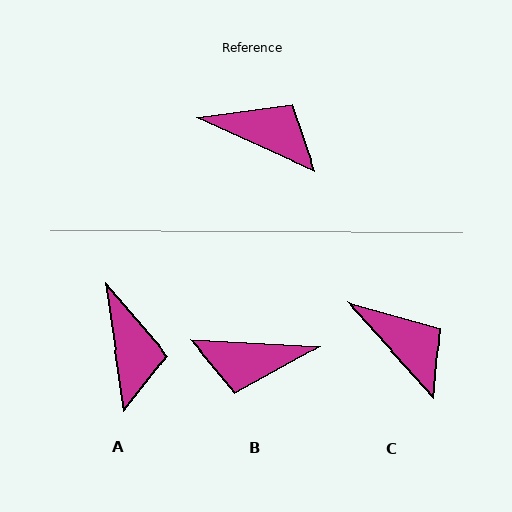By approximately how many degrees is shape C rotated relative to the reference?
Approximately 23 degrees clockwise.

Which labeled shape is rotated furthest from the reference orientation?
B, about 159 degrees away.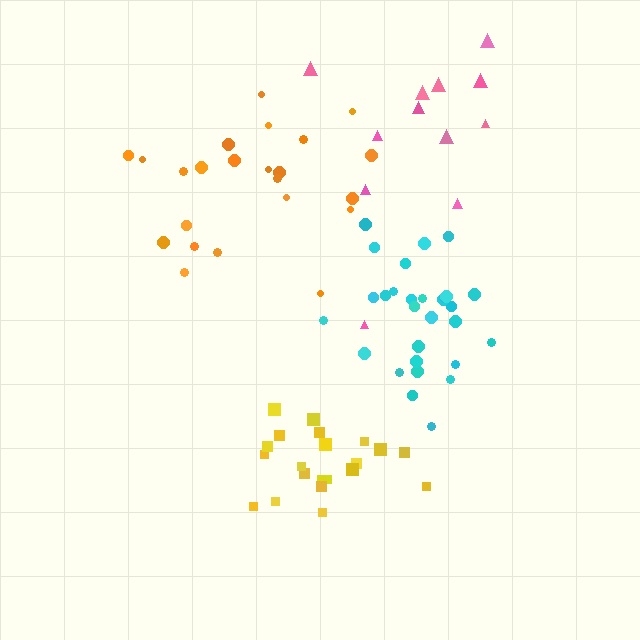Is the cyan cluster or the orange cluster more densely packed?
Cyan.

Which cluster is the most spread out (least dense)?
Pink.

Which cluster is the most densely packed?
Yellow.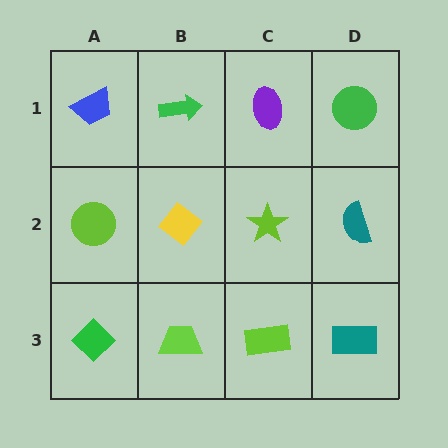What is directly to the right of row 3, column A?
A lime trapezoid.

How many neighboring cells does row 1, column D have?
2.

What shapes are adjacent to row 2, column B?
A green arrow (row 1, column B), a lime trapezoid (row 3, column B), a lime circle (row 2, column A), a lime star (row 2, column C).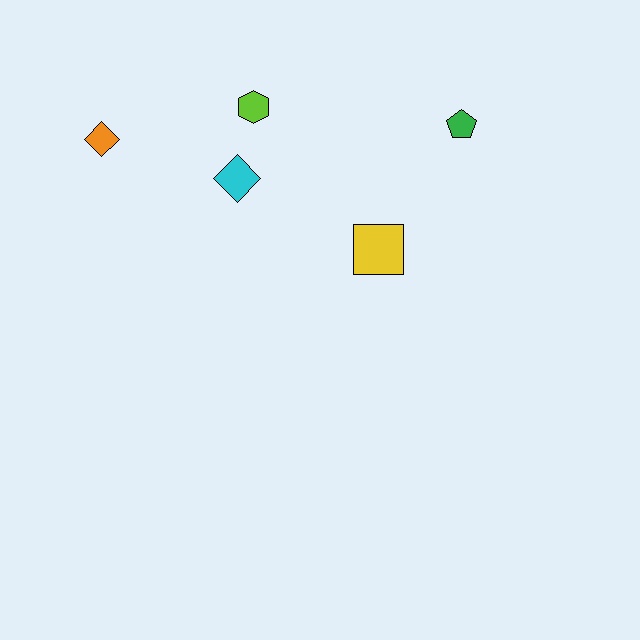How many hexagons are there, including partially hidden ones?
There is 1 hexagon.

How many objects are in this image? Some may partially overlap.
There are 5 objects.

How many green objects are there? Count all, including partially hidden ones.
There is 1 green object.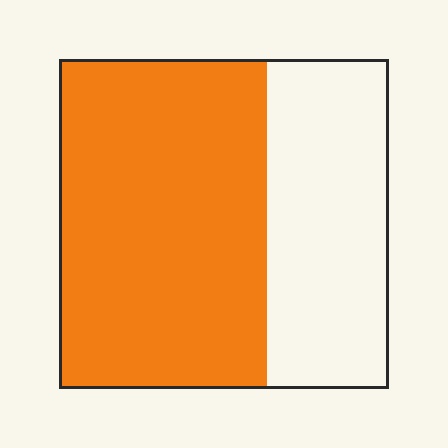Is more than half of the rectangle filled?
Yes.